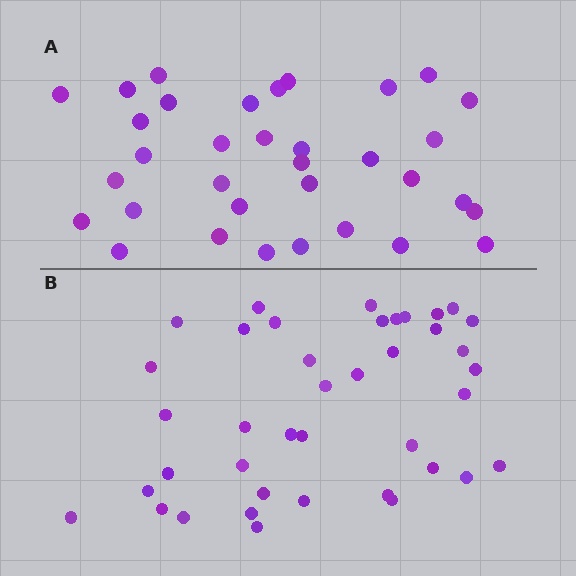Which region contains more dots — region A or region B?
Region B (the bottom region) has more dots.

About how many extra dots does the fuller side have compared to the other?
Region B has about 6 more dots than region A.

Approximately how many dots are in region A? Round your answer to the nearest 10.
About 30 dots. (The exact count is 34, which rounds to 30.)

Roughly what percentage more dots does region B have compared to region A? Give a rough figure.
About 20% more.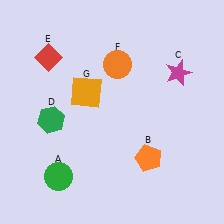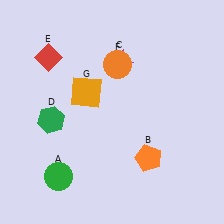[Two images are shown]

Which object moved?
The magenta star (C) moved left.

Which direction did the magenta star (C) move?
The magenta star (C) moved left.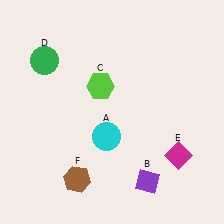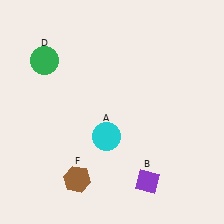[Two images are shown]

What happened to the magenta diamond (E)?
The magenta diamond (E) was removed in Image 2. It was in the bottom-right area of Image 1.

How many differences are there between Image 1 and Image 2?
There are 2 differences between the two images.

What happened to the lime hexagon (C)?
The lime hexagon (C) was removed in Image 2. It was in the top-left area of Image 1.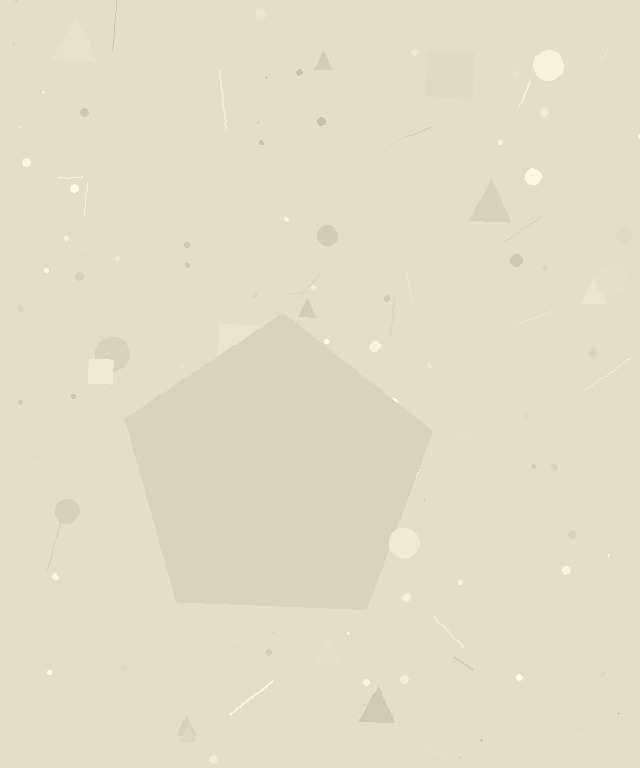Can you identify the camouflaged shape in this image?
The camouflaged shape is a pentagon.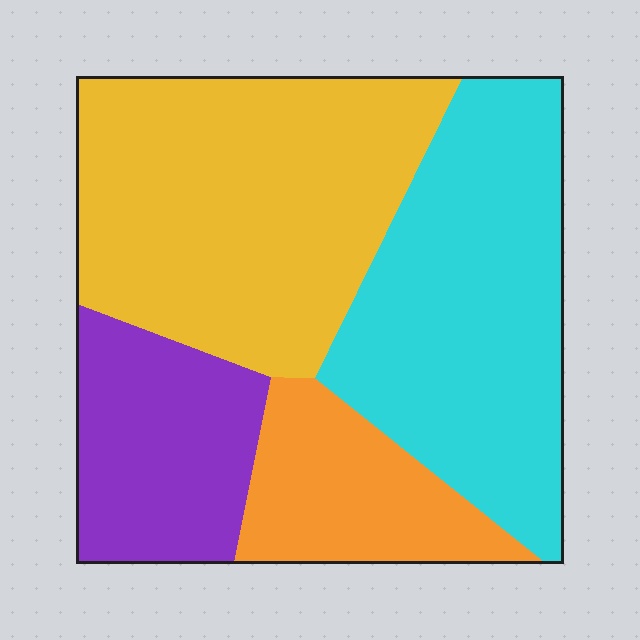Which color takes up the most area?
Yellow, at roughly 35%.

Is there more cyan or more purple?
Cyan.